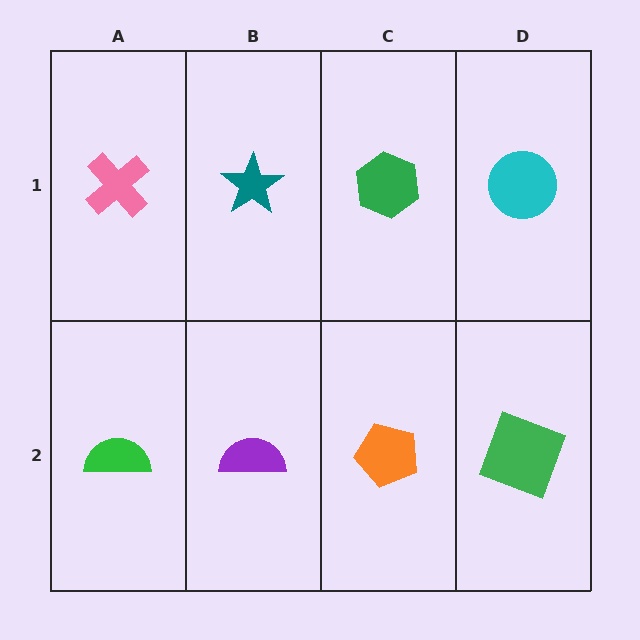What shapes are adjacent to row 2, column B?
A teal star (row 1, column B), a green semicircle (row 2, column A), an orange pentagon (row 2, column C).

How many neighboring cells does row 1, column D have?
2.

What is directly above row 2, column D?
A cyan circle.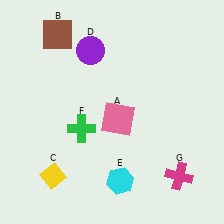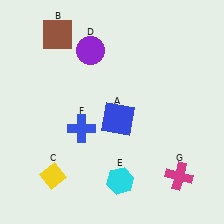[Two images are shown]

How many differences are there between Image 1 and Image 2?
There are 2 differences between the two images.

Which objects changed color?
A changed from pink to blue. F changed from green to blue.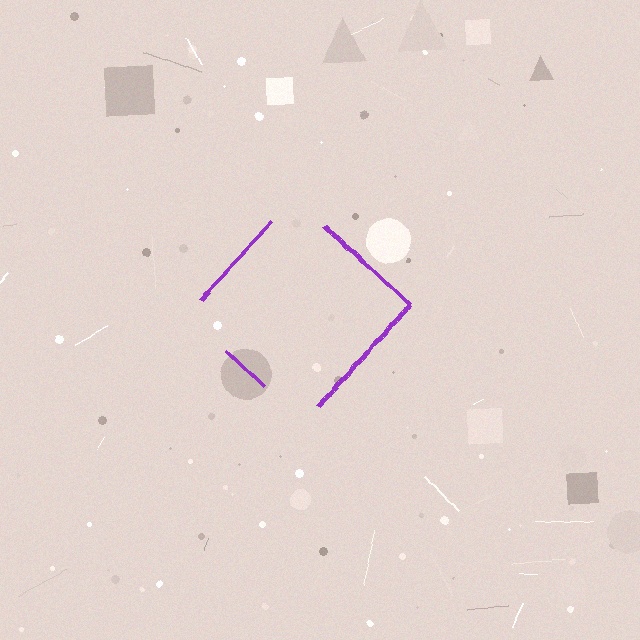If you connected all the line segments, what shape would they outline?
They would outline a diamond.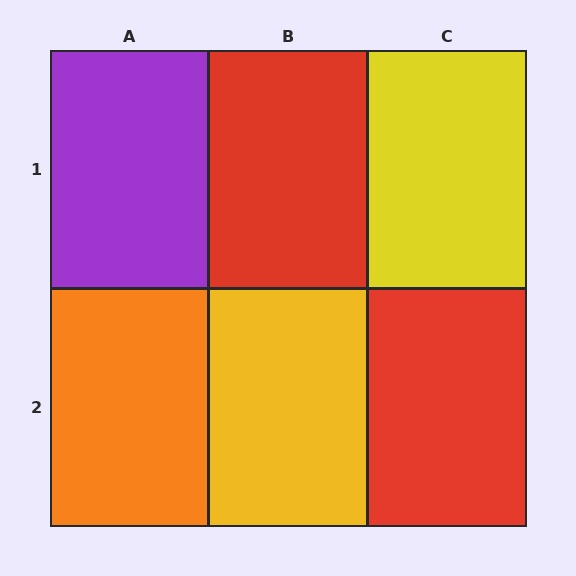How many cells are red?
2 cells are red.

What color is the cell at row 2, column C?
Red.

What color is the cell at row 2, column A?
Orange.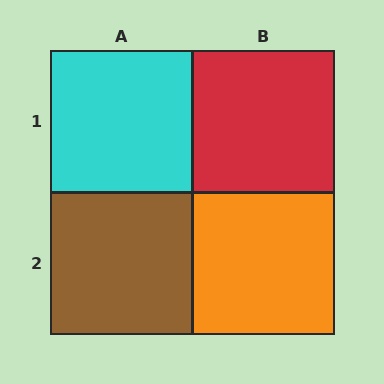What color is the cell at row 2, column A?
Brown.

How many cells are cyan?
1 cell is cyan.